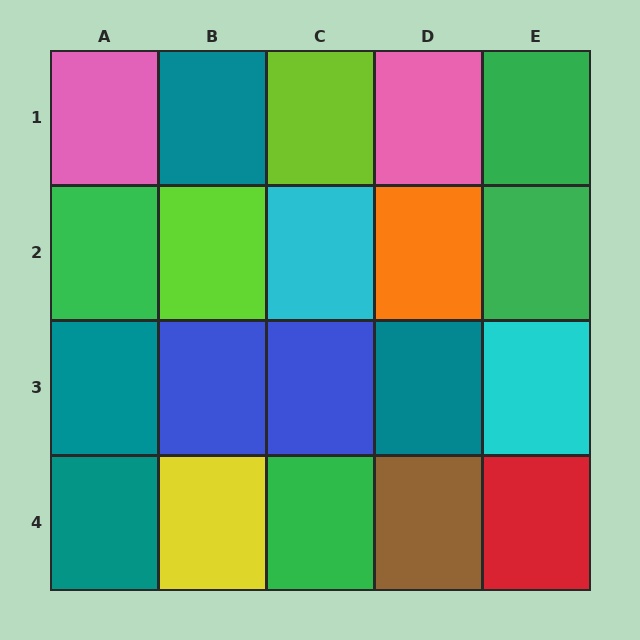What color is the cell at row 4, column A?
Teal.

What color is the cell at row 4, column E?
Red.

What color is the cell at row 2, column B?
Lime.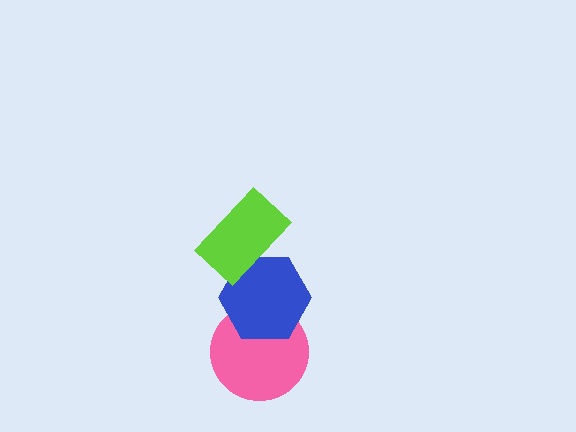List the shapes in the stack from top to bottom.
From top to bottom: the lime rectangle, the blue hexagon, the pink circle.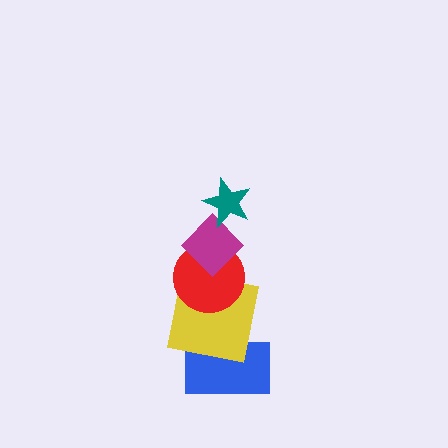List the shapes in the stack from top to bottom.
From top to bottom: the teal star, the magenta diamond, the red circle, the yellow square, the blue rectangle.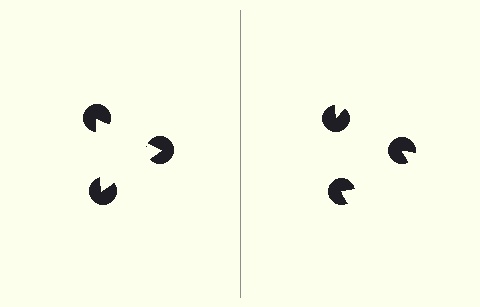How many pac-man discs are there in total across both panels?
6 — 3 on each side.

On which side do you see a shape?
An illusory triangle appears on the left side. On the right side the wedge cuts are rotated, so no coherent shape forms.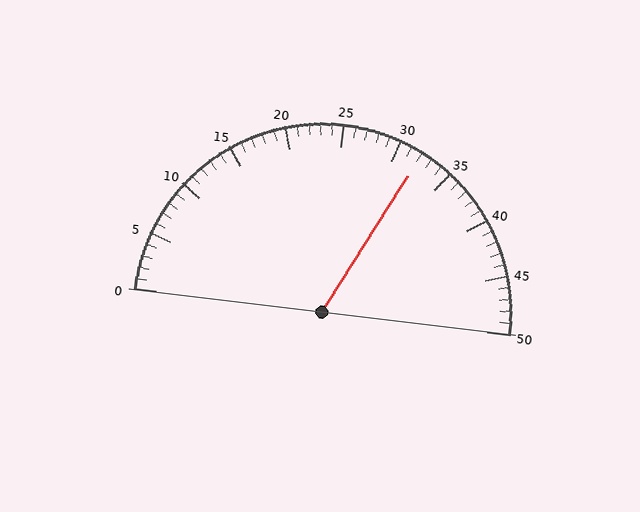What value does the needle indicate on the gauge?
The needle indicates approximately 32.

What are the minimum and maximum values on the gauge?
The gauge ranges from 0 to 50.